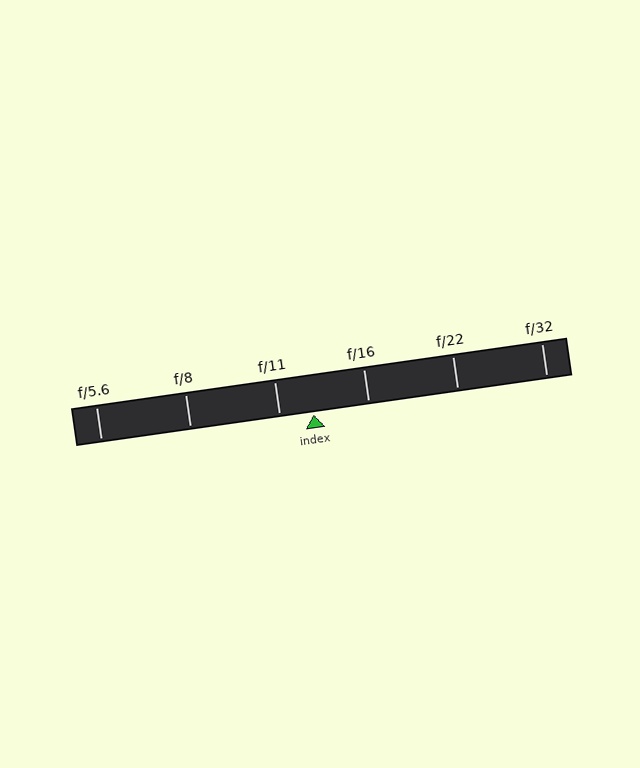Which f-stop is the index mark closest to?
The index mark is closest to f/11.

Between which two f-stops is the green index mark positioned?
The index mark is between f/11 and f/16.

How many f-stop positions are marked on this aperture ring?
There are 6 f-stop positions marked.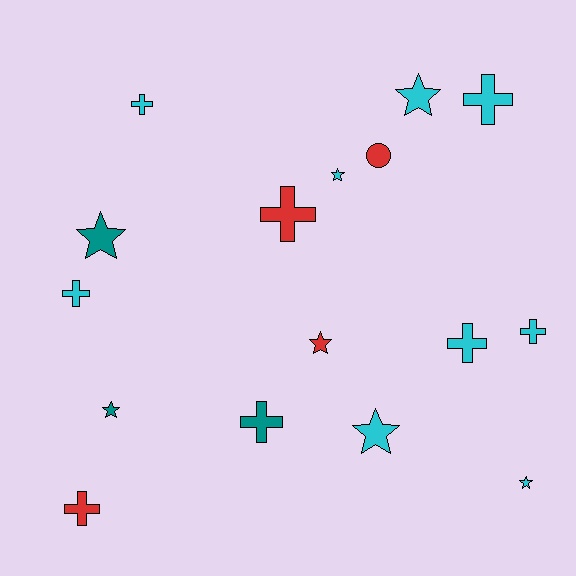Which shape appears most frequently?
Cross, with 8 objects.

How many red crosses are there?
There are 2 red crosses.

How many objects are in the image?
There are 16 objects.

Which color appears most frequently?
Cyan, with 9 objects.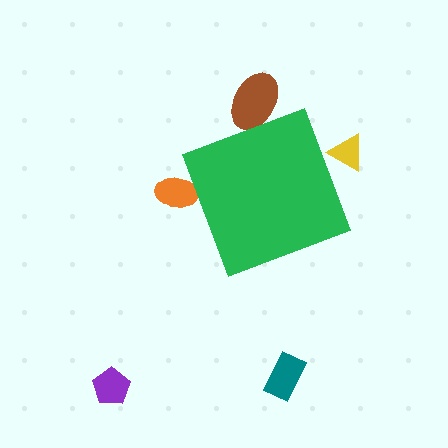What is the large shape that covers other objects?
A green diamond.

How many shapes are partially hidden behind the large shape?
3 shapes are partially hidden.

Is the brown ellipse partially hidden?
Yes, the brown ellipse is partially hidden behind the green diamond.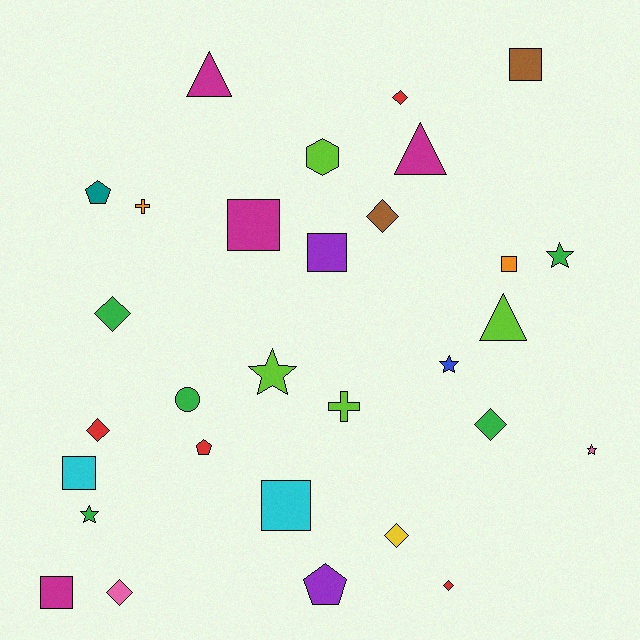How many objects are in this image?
There are 30 objects.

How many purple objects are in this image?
There are 2 purple objects.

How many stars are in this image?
There are 5 stars.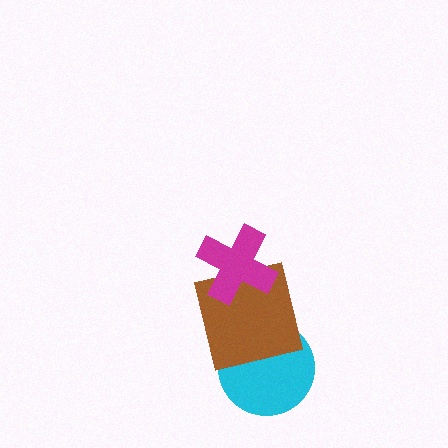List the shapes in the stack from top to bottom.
From top to bottom: the magenta cross, the brown square, the cyan circle.